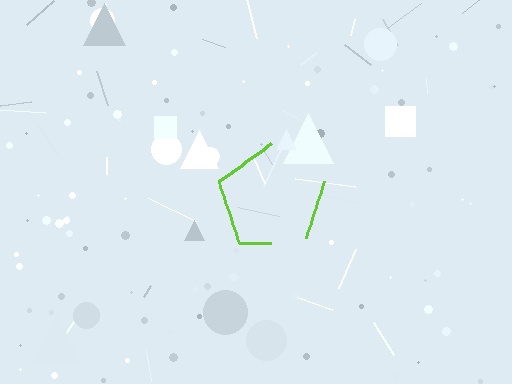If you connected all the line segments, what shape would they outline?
They would outline a pentagon.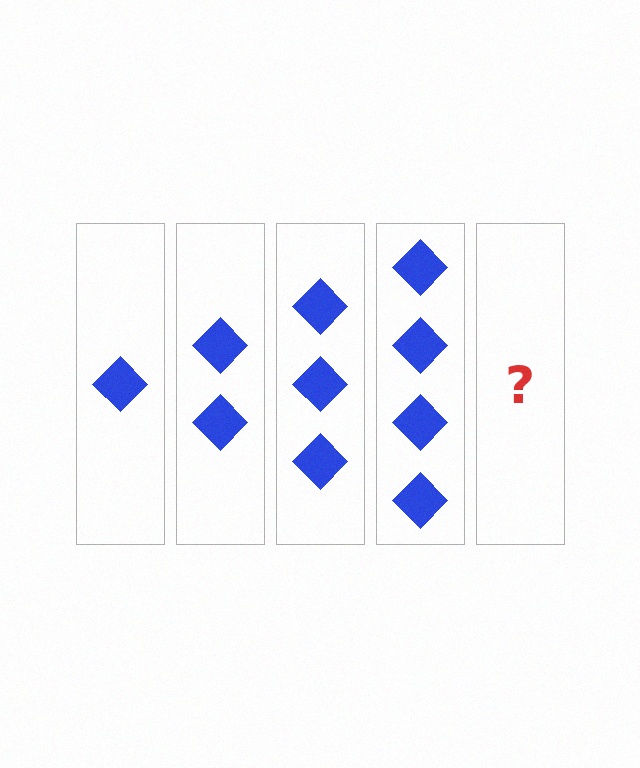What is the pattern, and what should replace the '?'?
The pattern is that each step adds one more diamond. The '?' should be 5 diamonds.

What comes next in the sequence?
The next element should be 5 diamonds.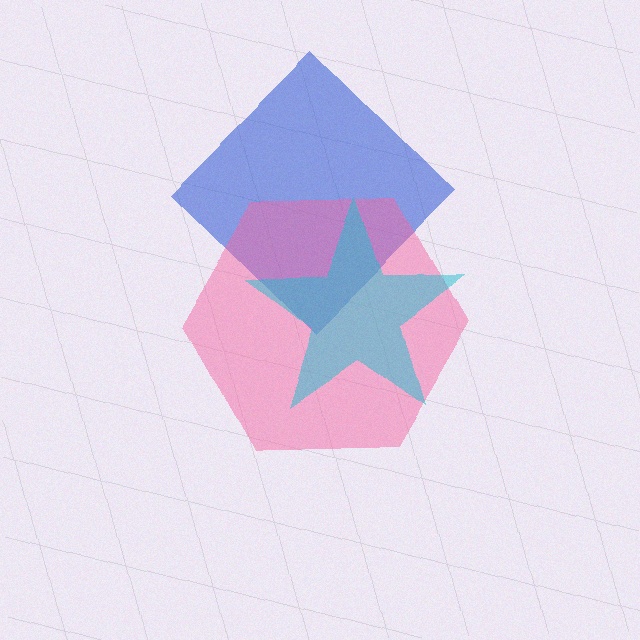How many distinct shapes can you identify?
There are 3 distinct shapes: a blue diamond, a pink hexagon, a cyan star.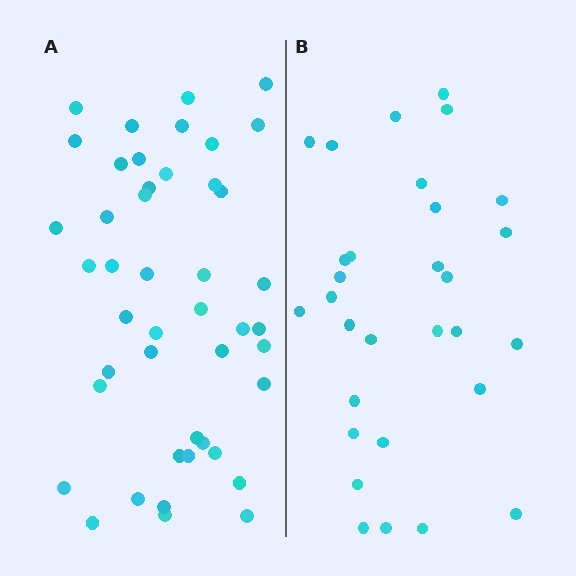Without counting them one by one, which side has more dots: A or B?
Region A (the left region) has more dots.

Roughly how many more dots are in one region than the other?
Region A has approximately 15 more dots than region B.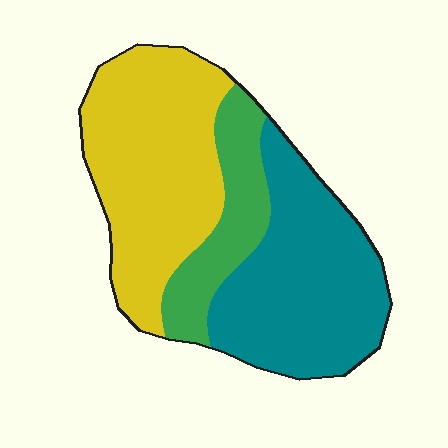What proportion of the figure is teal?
Teal takes up about two fifths (2/5) of the figure.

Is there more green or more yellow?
Yellow.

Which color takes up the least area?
Green, at roughly 20%.